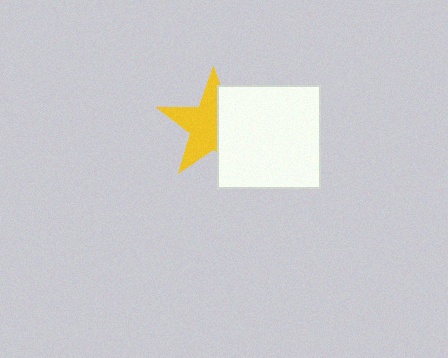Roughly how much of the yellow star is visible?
About half of it is visible (roughly 58%).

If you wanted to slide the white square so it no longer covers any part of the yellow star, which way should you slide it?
Slide it right — that is the most direct way to separate the two shapes.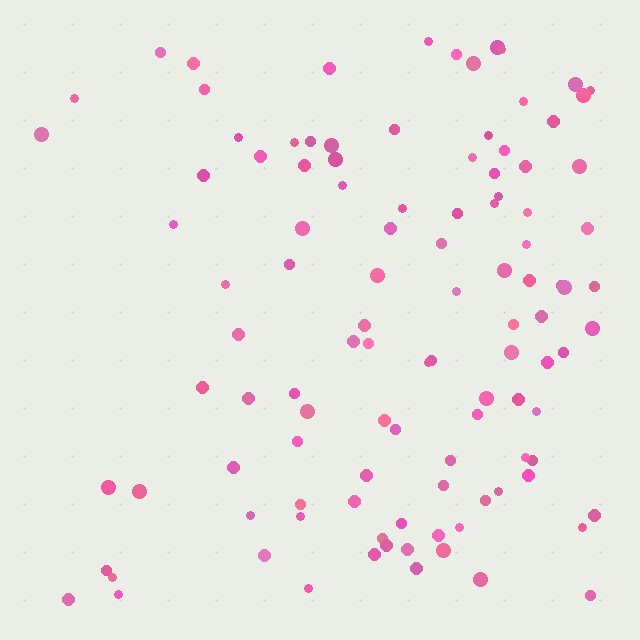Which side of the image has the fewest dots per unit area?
The left.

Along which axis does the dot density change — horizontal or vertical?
Horizontal.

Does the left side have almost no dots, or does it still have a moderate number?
Still a moderate number, just noticeably fewer than the right.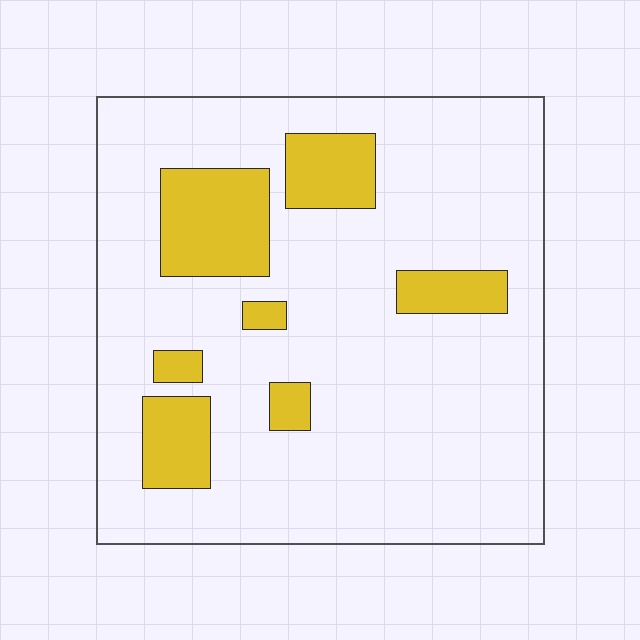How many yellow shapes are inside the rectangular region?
7.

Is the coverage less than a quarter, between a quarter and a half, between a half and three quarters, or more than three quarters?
Less than a quarter.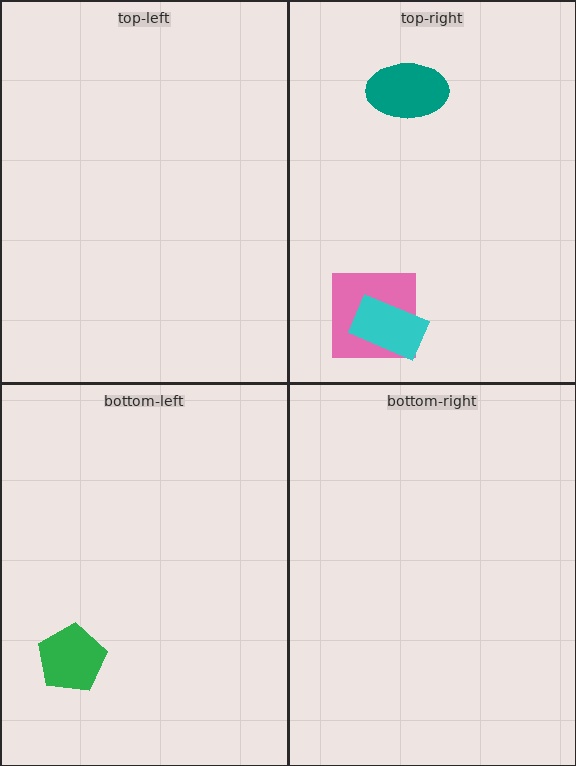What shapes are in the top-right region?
The teal ellipse, the pink square, the cyan rectangle.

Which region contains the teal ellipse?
The top-right region.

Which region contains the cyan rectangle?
The top-right region.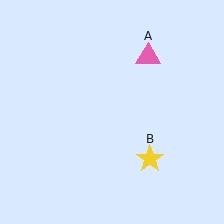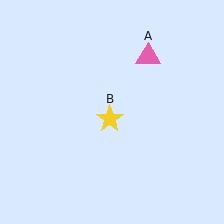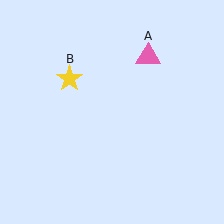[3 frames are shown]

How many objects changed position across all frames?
1 object changed position: yellow star (object B).